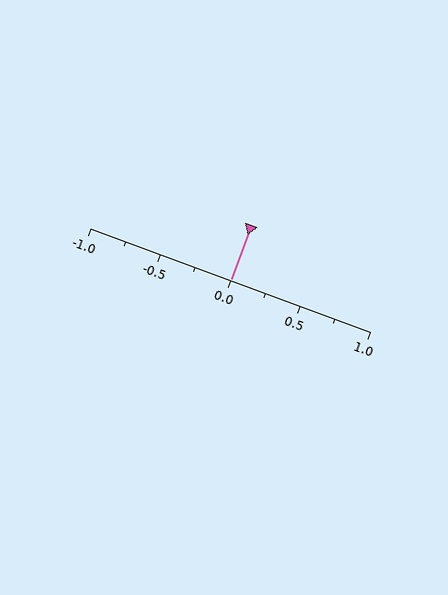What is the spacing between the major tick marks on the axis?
The major ticks are spaced 0.5 apart.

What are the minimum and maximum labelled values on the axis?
The axis runs from -1.0 to 1.0.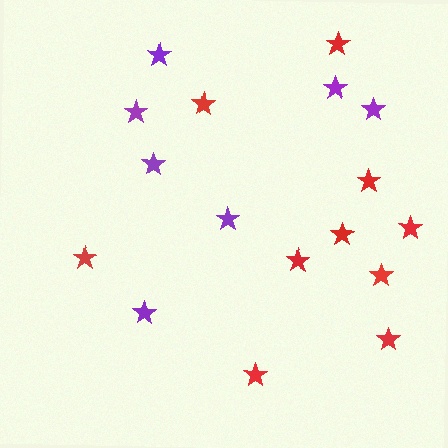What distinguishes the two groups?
There are 2 groups: one group of purple stars (7) and one group of red stars (10).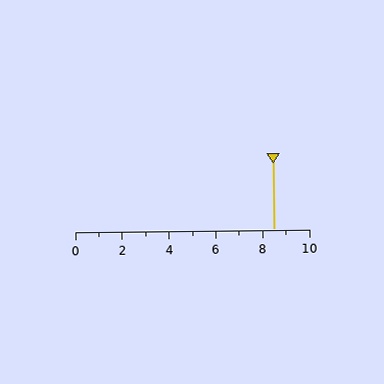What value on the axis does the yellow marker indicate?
The marker indicates approximately 8.5.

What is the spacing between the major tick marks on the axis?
The major ticks are spaced 2 apart.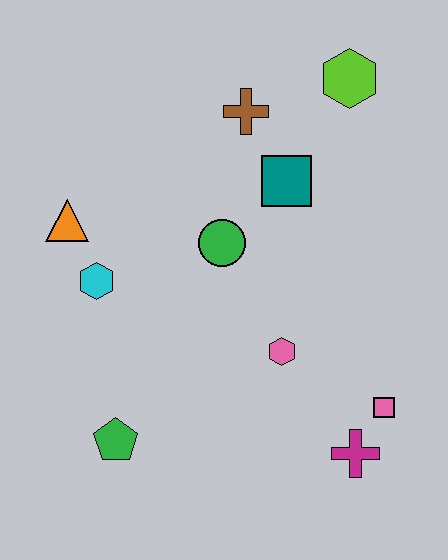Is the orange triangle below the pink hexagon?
No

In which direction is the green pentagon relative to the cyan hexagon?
The green pentagon is below the cyan hexagon.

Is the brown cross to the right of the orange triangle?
Yes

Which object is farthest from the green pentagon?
The lime hexagon is farthest from the green pentagon.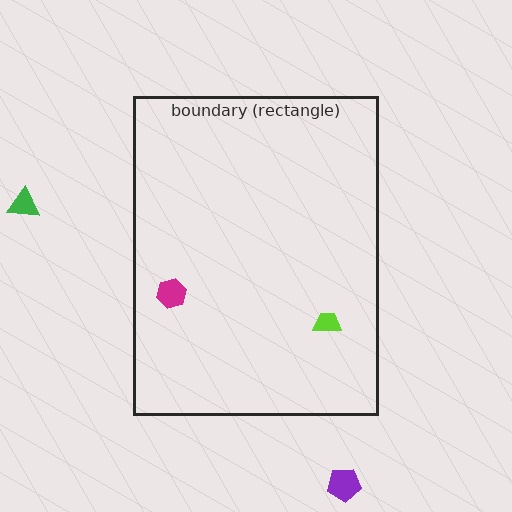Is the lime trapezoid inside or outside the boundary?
Inside.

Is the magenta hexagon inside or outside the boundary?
Inside.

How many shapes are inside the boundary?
2 inside, 2 outside.